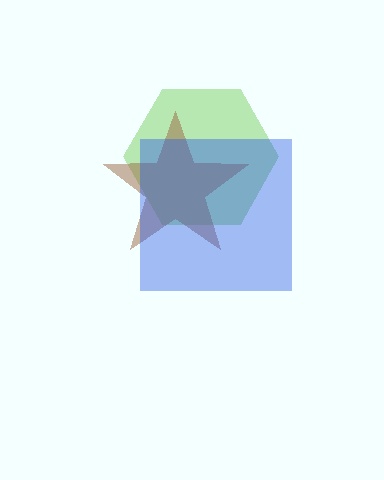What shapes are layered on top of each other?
The layered shapes are: a lime hexagon, a brown star, a blue square.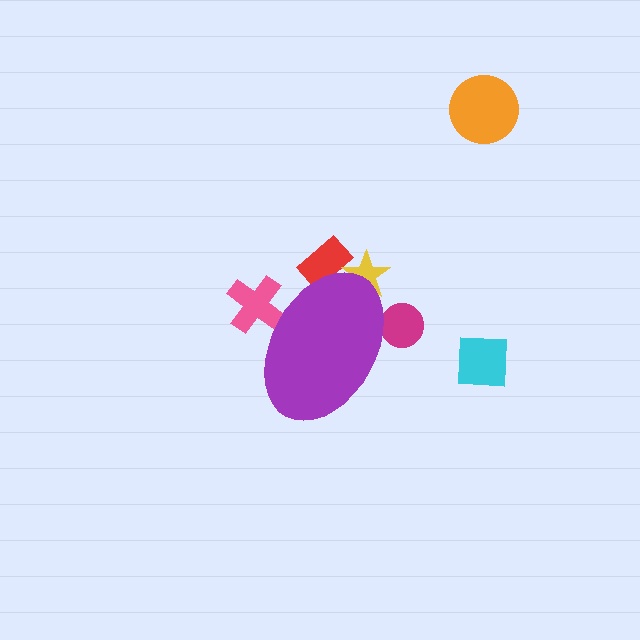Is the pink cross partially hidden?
Yes, the pink cross is partially hidden behind the purple ellipse.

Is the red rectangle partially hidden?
Yes, the red rectangle is partially hidden behind the purple ellipse.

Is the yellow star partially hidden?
Yes, the yellow star is partially hidden behind the purple ellipse.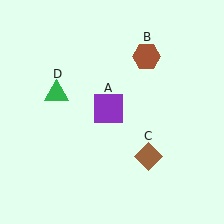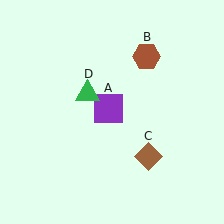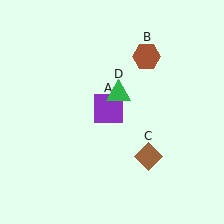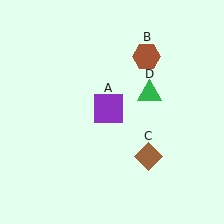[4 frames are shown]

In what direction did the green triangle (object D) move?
The green triangle (object D) moved right.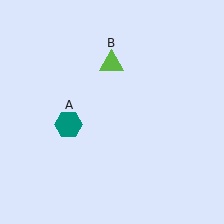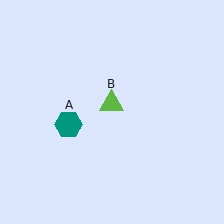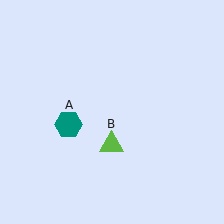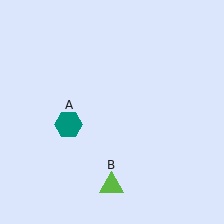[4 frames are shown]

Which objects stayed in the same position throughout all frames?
Teal hexagon (object A) remained stationary.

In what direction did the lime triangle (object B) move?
The lime triangle (object B) moved down.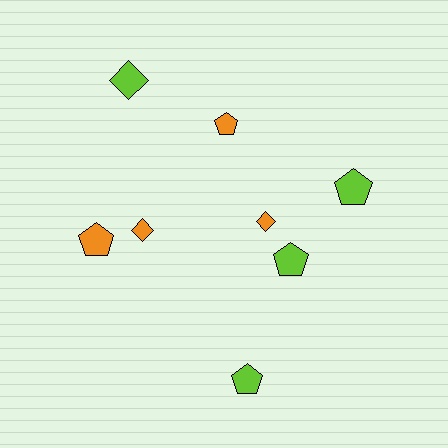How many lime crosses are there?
There are no lime crosses.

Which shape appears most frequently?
Pentagon, with 5 objects.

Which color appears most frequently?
Orange, with 4 objects.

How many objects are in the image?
There are 8 objects.